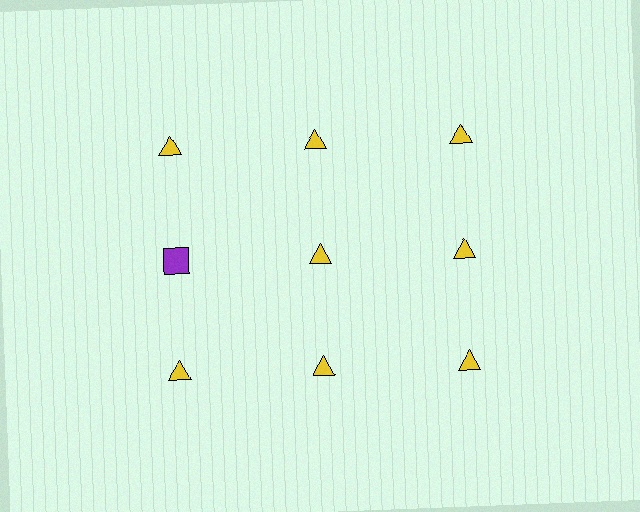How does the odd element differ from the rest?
It differs in both color (purple instead of yellow) and shape (square instead of triangle).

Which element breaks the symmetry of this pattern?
The purple square in the second row, leftmost column breaks the symmetry. All other shapes are yellow triangles.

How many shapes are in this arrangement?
There are 9 shapes arranged in a grid pattern.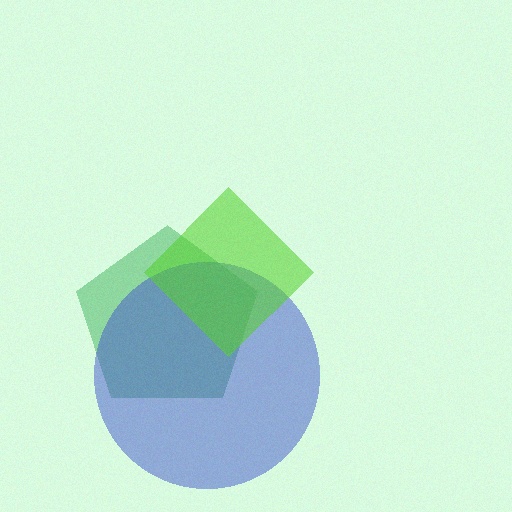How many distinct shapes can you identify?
There are 3 distinct shapes: a green pentagon, a blue circle, a lime diamond.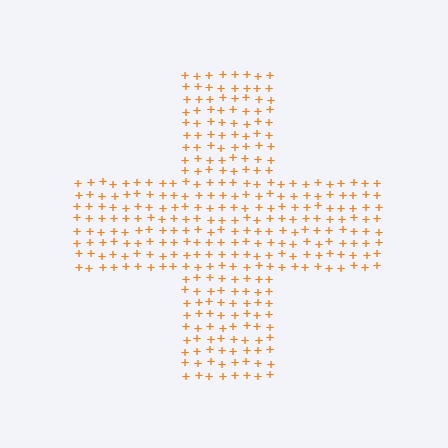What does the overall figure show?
The overall figure shows a cross.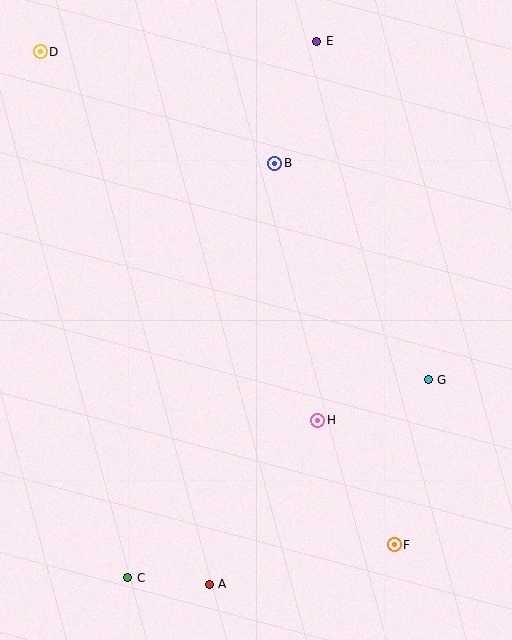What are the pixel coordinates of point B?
Point B is at (275, 163).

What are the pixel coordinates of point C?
Point C is at (128, 578).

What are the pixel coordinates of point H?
Point H is at (318, 420).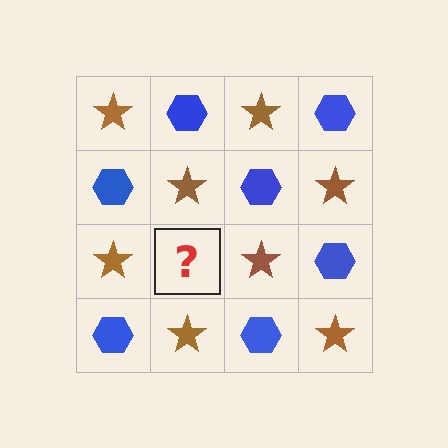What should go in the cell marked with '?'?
The missing cell should contain a blue hexagon.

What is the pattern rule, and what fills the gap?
The rule is that it alternates brown star and blue hexagon in a checkerboard pattern. The gap should be filled with a blue hexagon.